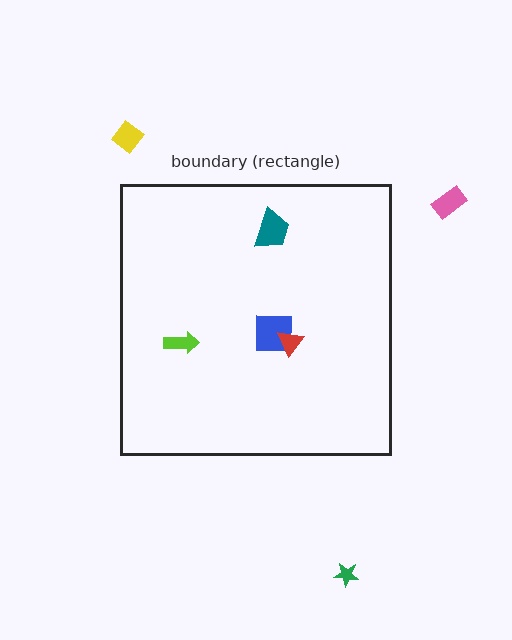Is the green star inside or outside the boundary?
Outside.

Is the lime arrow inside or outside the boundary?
Inside.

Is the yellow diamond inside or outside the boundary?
Outside.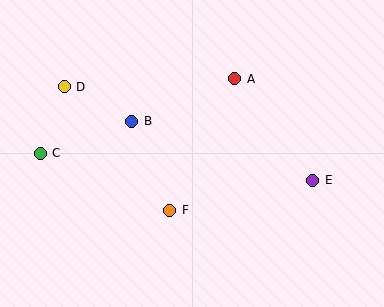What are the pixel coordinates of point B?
Point B is at (132, 121).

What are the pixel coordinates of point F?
Point F is at (170, 210).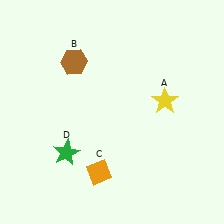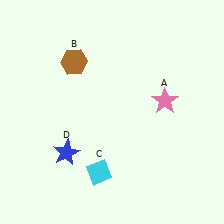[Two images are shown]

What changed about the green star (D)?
In Image 1, D is green. In Image 2, it changed to blue.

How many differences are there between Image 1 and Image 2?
There are 3 differences between the two images.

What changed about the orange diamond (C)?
In Image 1, C is orange. In Image 2, it changed to cyan.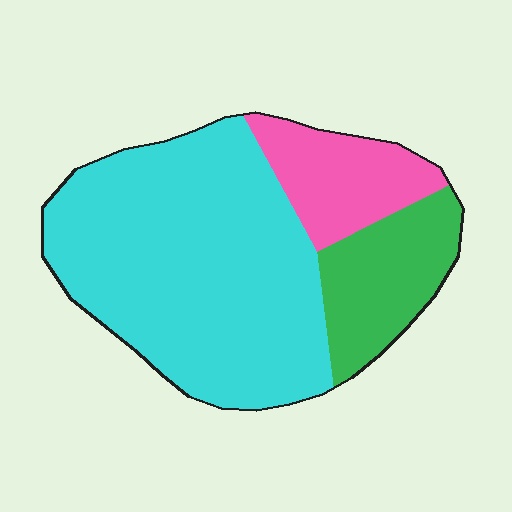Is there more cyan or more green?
Cyan.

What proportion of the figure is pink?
Pink takes up about one sixth (1/6) of the figure.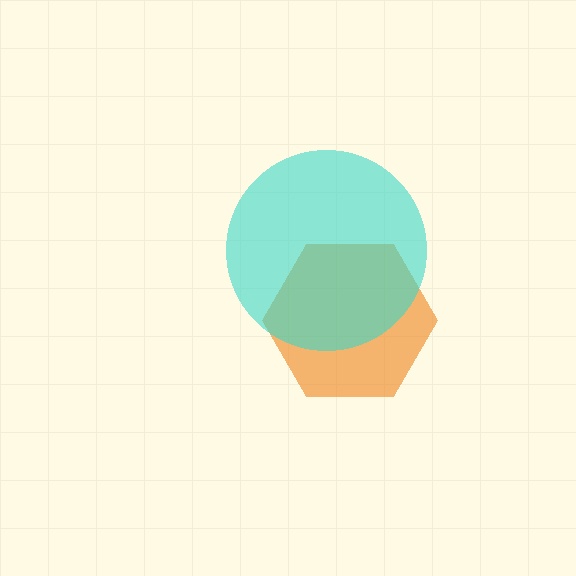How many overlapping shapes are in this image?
There are 2 overlapping shapes in the image.